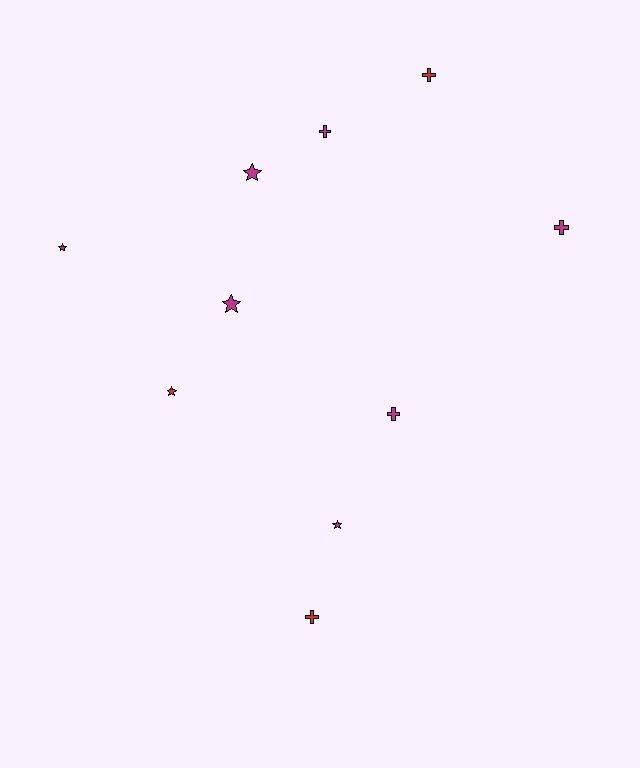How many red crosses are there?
There are 2 red crosses.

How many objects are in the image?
There are 10 objects.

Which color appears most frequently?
Magenta, with 6 objects.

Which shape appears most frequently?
Star, with 5 objects.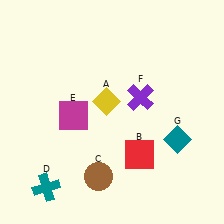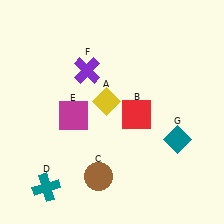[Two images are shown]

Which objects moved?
The objects that moved are: the red square (B), the purple cross (F).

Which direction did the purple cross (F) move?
The purple cross (F) moved left.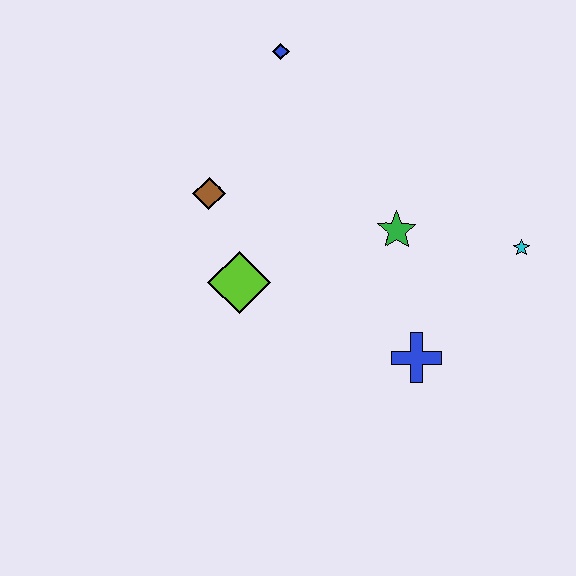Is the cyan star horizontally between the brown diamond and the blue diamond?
No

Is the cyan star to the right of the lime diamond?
Yes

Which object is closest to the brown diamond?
The lime diamond is closest to the brown diamond.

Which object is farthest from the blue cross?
The blue diamond is farthest from the blue cross.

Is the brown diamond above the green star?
Yes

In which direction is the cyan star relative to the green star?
The cyan star is to the right of the green star.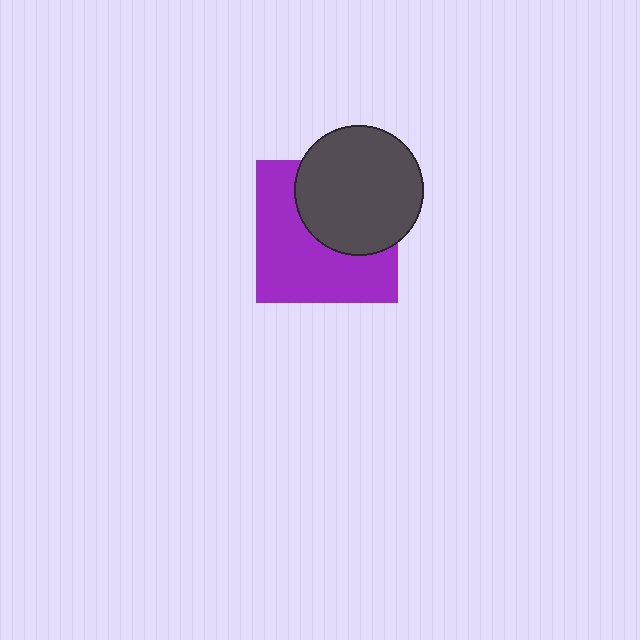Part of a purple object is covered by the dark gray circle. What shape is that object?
It is a square.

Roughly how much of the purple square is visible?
About half of it is visible (roughly 57%).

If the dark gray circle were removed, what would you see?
You would see the complete purple square.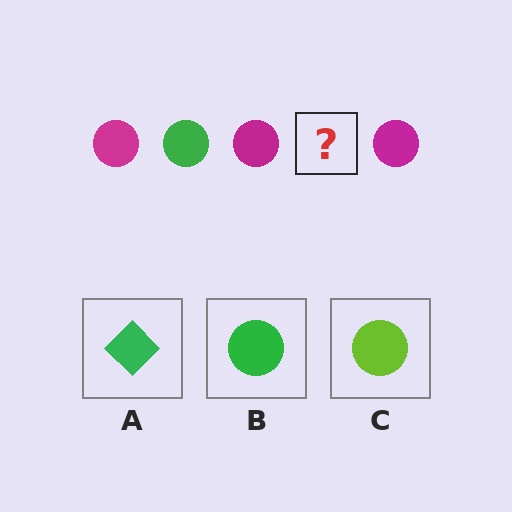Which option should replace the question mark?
Option B.